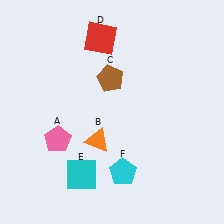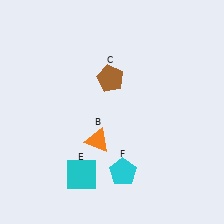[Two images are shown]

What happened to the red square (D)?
The red square (D) was removed in Image 2. It was in the top-left area of Image 1.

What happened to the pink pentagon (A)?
The pink pentagon (A) was removed in Image 2. It was in the bottom-left area of Image 1.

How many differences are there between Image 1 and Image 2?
There are 2 differences between the two images.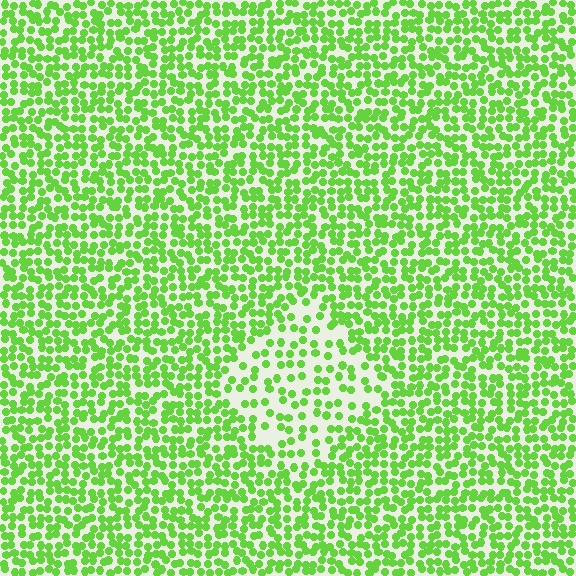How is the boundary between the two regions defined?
The boundary is defined by a change in element density (approximately 2.0x ratio). All elements are the same color, size, and shape.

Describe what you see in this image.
The image contains small lime elements arranged at two different densities. A diamond-shaped region is visible where the elements are less densely packed than the surrounding area.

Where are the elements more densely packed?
The elements are more densely packed outside the diamond boundary.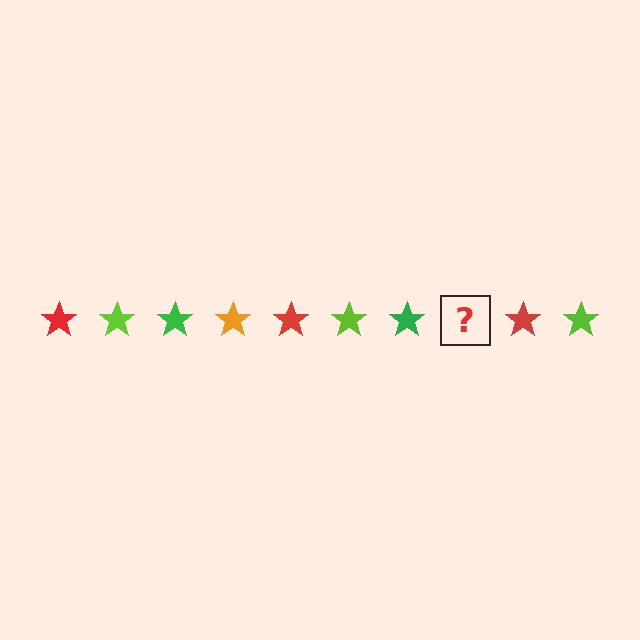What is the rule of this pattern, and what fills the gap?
The rule is that the pattern cycles through red, lime, green, orange stars. The gap should be filled with an orange star.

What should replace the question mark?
The question mark should be replaced with an orange star.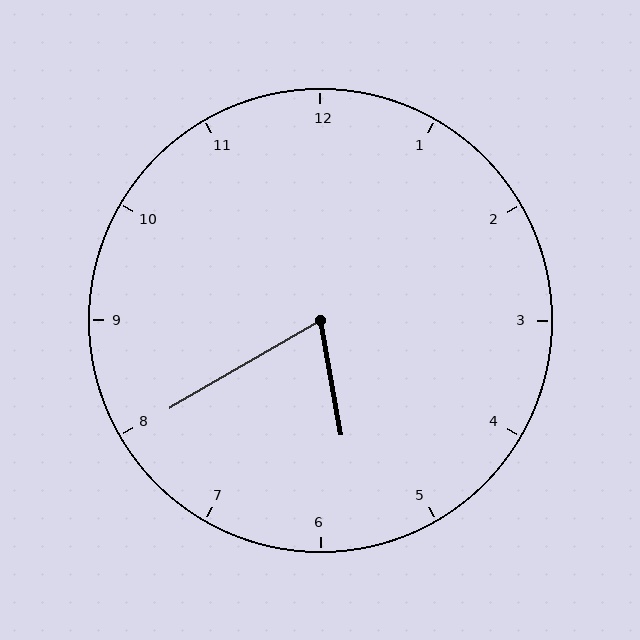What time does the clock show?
5:40.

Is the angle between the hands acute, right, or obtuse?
It is acute.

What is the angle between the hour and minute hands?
Approximately 70 degrees.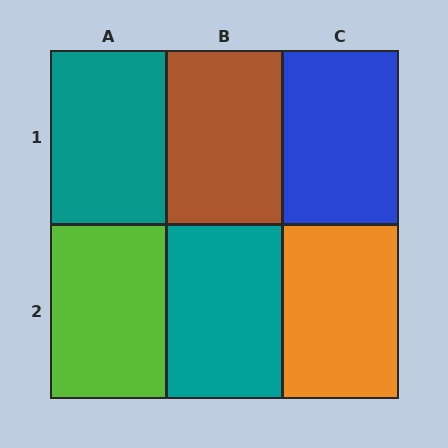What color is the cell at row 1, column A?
Teal.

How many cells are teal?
2 cells are teal.